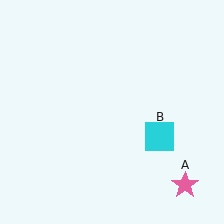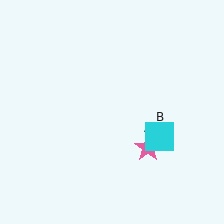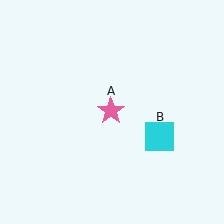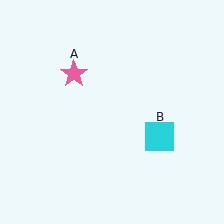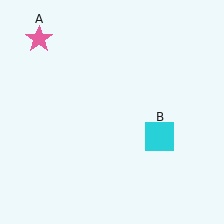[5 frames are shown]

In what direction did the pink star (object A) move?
The pink star (object A) moved up and to the left.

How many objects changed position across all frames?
1 object changed position: pink star (object A).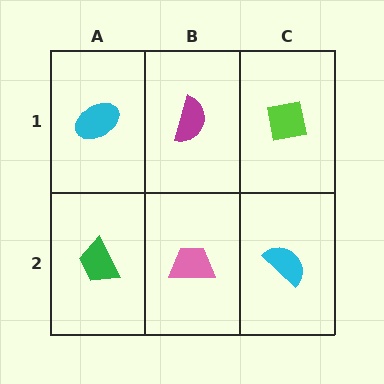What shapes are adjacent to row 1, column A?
A green trapezoid (row 2, column A), a magenta semicircle (row 1, column B).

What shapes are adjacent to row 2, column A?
A cyan ellipse (row 1, column A), a pink trapezoid (row 2, column B).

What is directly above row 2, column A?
A cyan ellipse.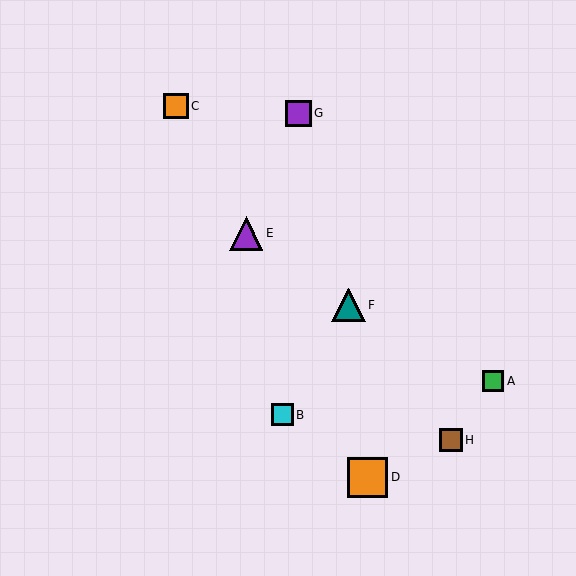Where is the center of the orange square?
The center of the orange square is at (368, 477).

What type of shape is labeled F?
Shape F is a teal triangle.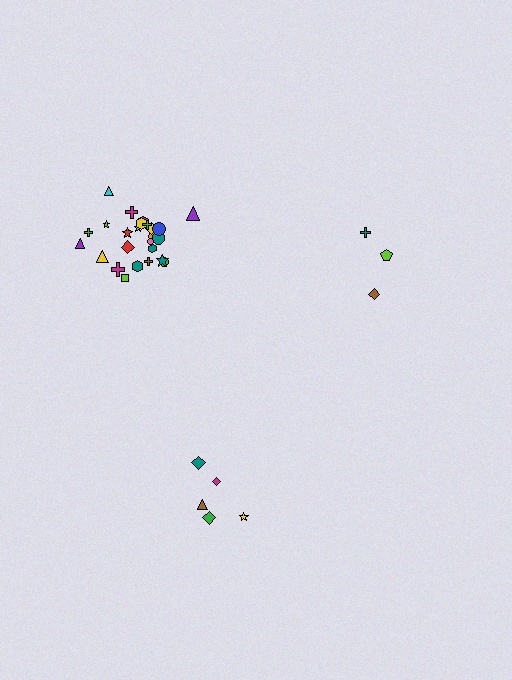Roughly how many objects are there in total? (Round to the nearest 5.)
Roughly 35 objects in total.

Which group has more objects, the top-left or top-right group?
The top-left group.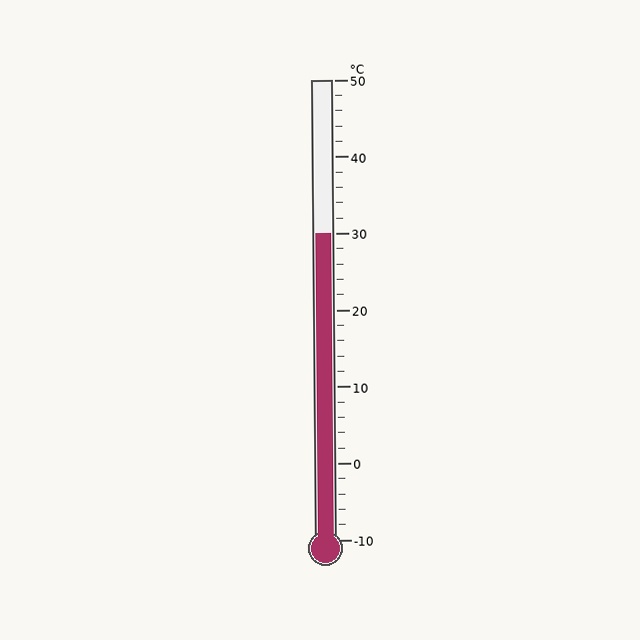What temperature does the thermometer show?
The thermometer shows approximately 30°C.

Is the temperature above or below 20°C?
The temperature is above 20°C.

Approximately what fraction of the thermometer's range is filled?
The thermometer is filled to approximately 65% of its range.